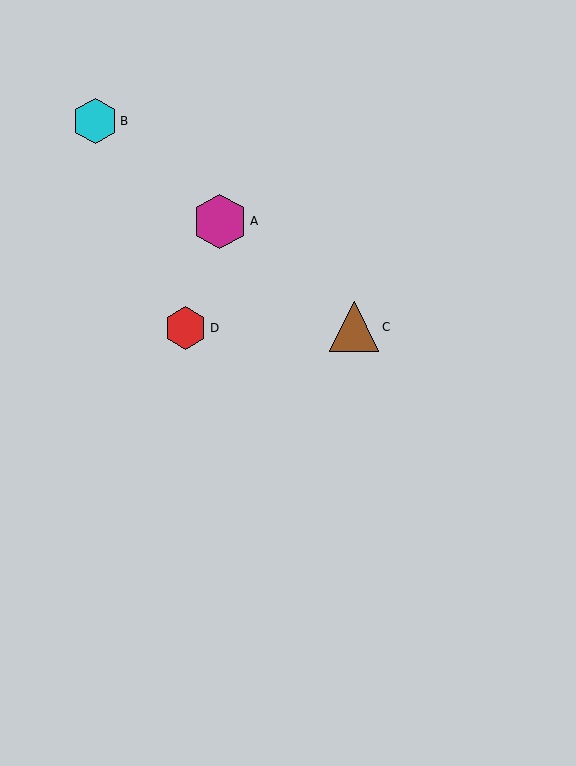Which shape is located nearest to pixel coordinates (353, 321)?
The brown triangle (labeled C) at (354, 327) is nearest to that location.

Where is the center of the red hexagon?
The center of the red hexagon is at (186, 328).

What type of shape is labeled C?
Shape C is a brown triangle.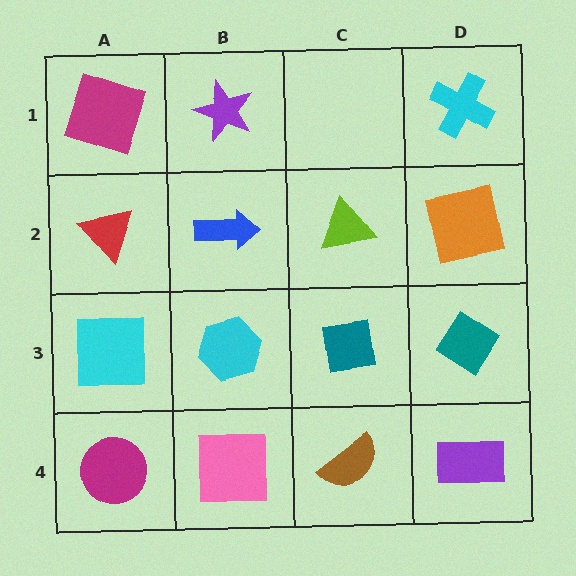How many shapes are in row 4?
4 shapes.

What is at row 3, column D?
A teal diamond.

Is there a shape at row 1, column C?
No, that cell is empty.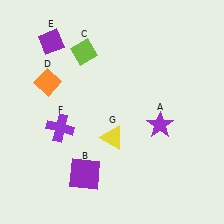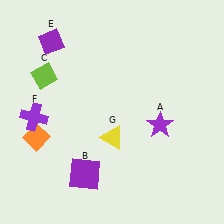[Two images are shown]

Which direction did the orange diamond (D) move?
The orange diamond (D) moved down.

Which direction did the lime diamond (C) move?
The lime diamond (C) moved left.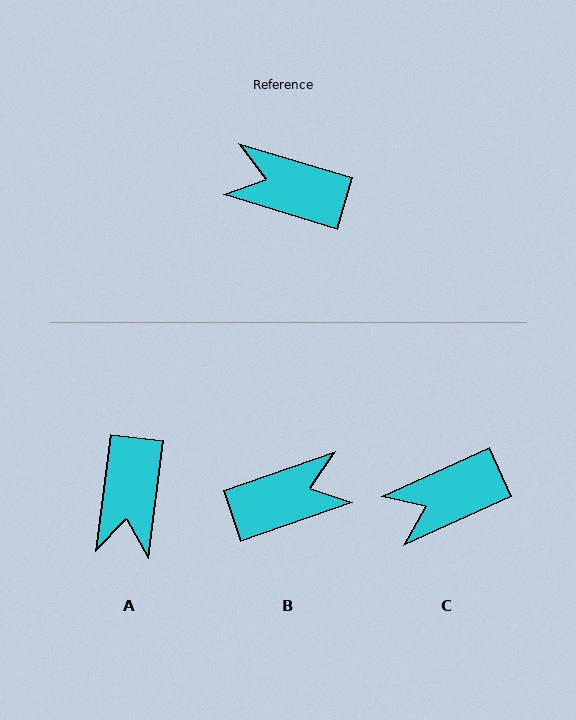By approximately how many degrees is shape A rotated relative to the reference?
Approximately 100 degrees counter-clockwise.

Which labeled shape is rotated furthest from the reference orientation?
B, about 144 degrees away.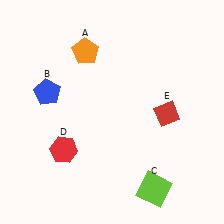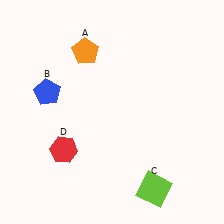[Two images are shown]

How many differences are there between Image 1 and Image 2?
There is 1 difference between the two images.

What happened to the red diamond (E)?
The red diamond (E) was removed in Image 2. It was in the bottom-right area of Image 1.